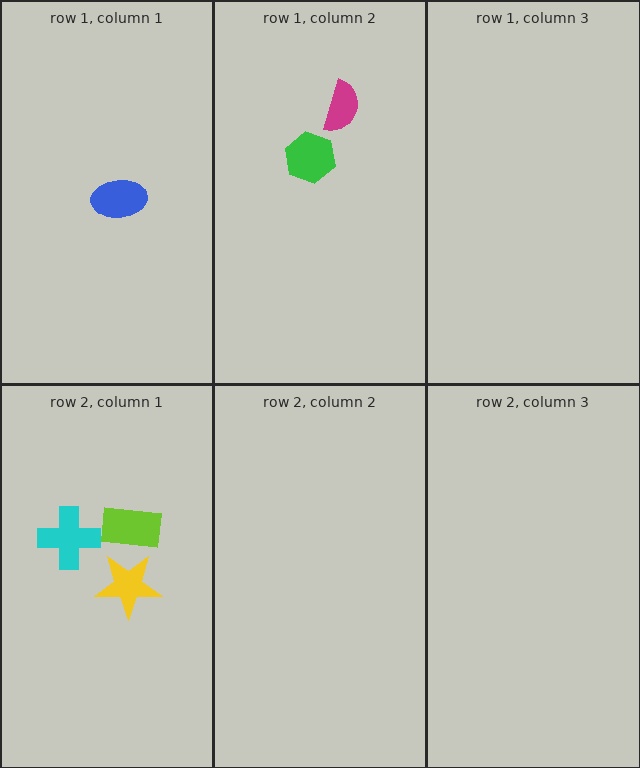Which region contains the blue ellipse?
The row 1, column 1 region.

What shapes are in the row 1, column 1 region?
The blue ellipse.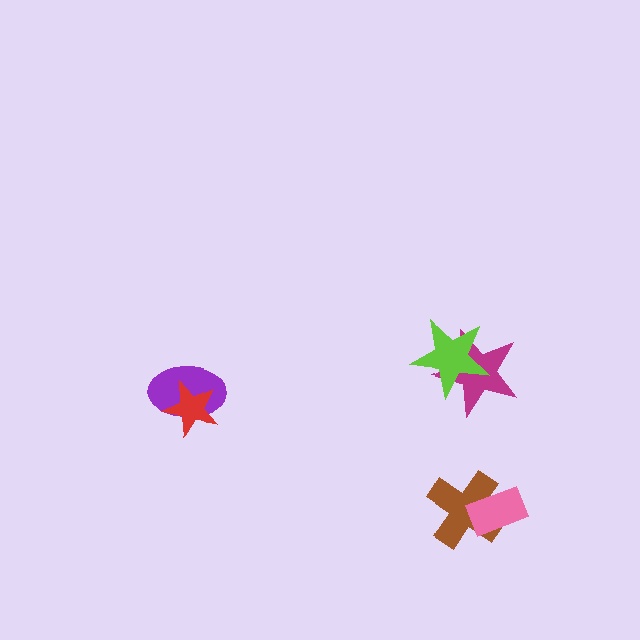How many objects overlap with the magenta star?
1 object overlaps with the magenta star.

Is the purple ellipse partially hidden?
Yes, it is partially covered by another shape.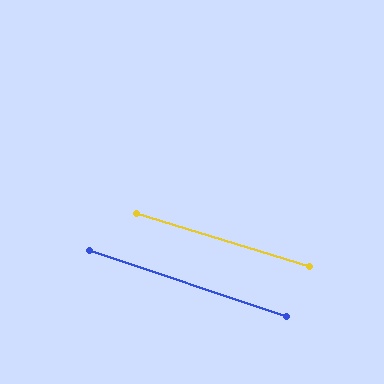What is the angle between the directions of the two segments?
Approximately 1 degree.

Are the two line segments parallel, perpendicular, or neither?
Parallel — their directions differ by only 1.2°.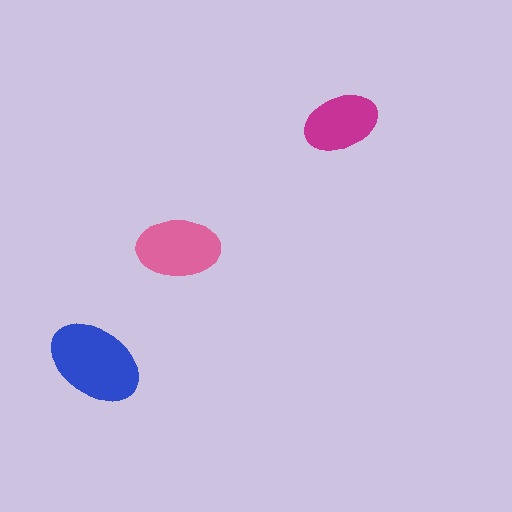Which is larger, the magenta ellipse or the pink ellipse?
The pink one.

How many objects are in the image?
There are 3 objects in the image.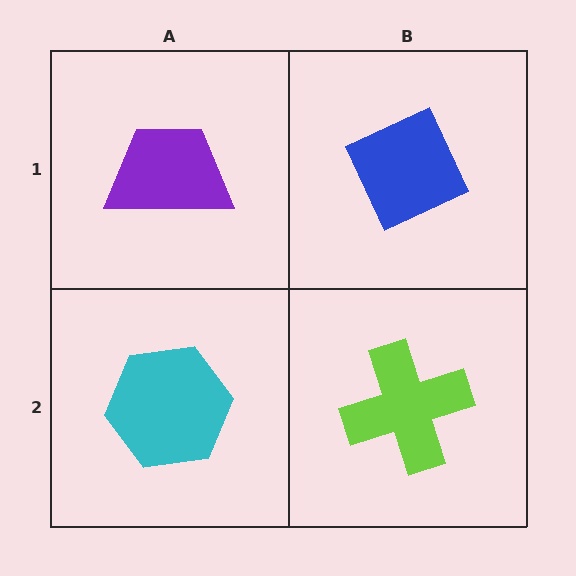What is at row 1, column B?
A blue diamond.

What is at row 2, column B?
A lime cross.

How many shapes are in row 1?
2 shapes.